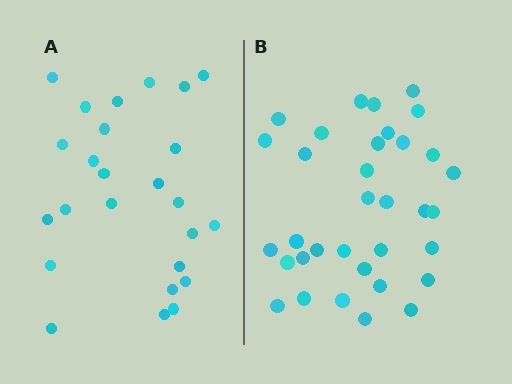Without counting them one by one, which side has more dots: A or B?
Region B (the right region) has more dots.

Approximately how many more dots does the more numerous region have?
Region B has roughly 8 or so more dots than region A.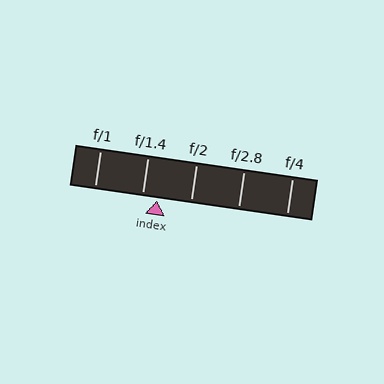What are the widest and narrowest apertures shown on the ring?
The widest aperture shown is f/1 and the narrowest is f/4.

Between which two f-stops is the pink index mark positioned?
The index mark is between f/1.4 and f/2.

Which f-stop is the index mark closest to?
The index mark is closest to f/1.4.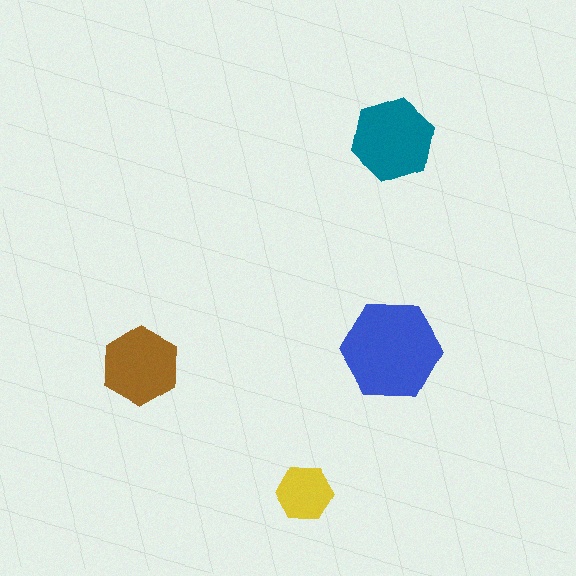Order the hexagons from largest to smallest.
the blue one, the teal one, the brown one, the yellow one.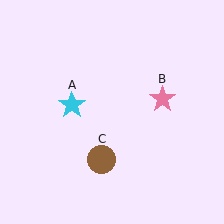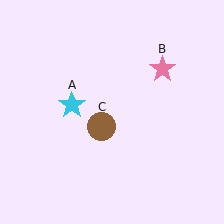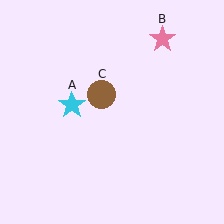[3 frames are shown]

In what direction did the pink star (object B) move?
The pink star (object B) moved up.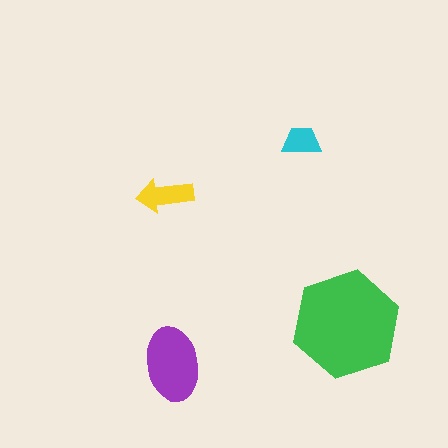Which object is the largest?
The green hexagon.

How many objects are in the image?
There are 4 objects in the image.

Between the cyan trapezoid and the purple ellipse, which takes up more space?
The purple ellipse.